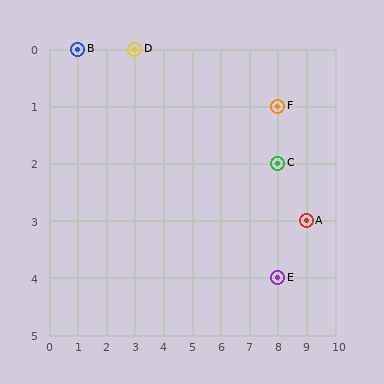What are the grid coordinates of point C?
Point C is at grid coordinates (8, 2).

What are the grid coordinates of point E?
Point E is at grid coordinates (8, 4).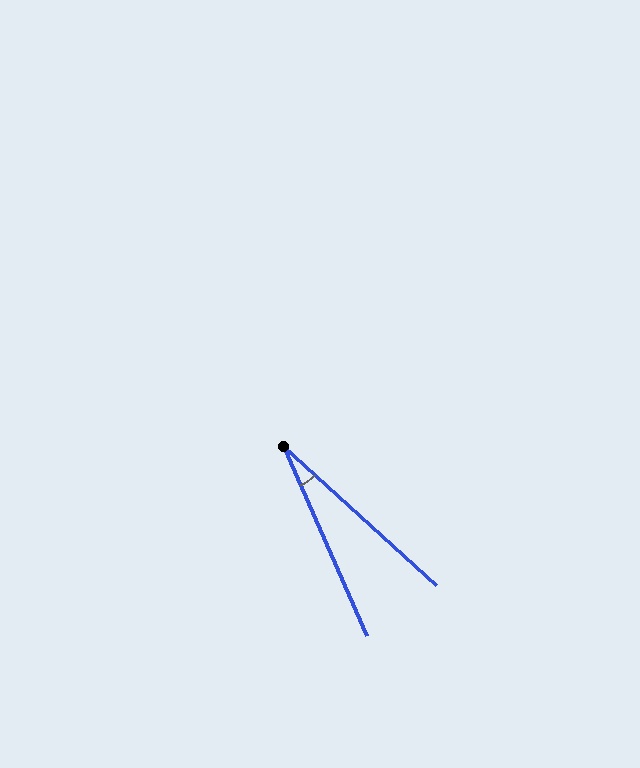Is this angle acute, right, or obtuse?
It is acute.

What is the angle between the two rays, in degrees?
Approximately 24 degrees.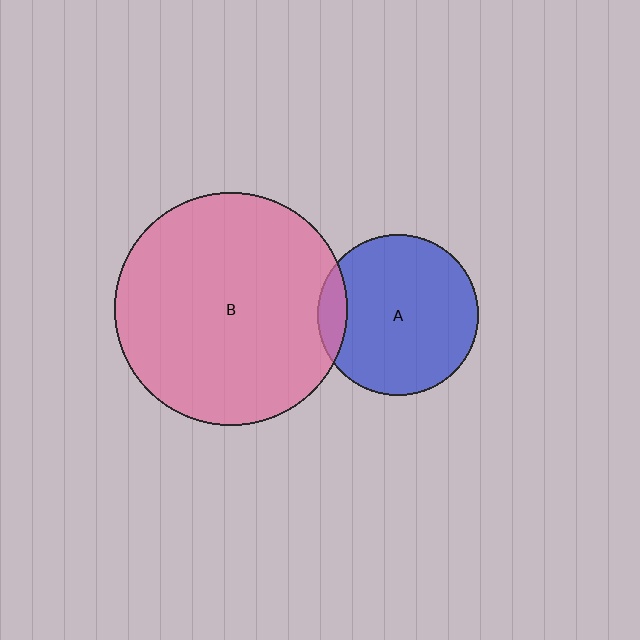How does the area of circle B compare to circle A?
Approximately 2.1 times.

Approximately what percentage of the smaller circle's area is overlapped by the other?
Approximately 10%.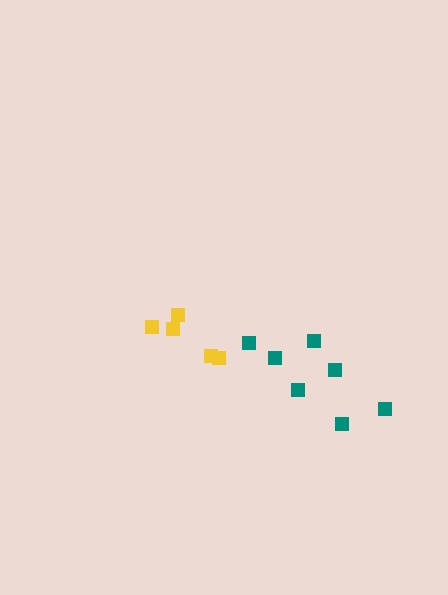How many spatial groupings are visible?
There are 2 spatial groupings.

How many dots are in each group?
Group 1: 5 dots, Group 2: 7 dots (12 total).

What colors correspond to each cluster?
The clusters are colored: yellow, teal.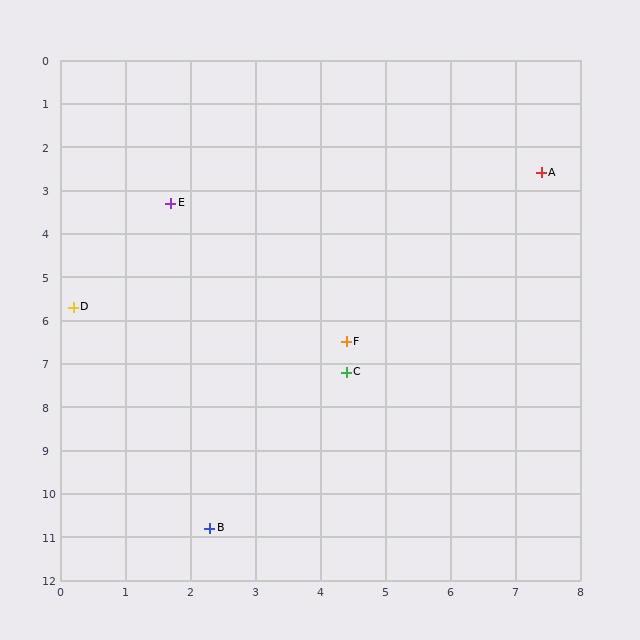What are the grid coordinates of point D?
Point D is at approximately (0.2, 5.7).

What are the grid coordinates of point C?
Point C is at approximately (4.4, 7.2).